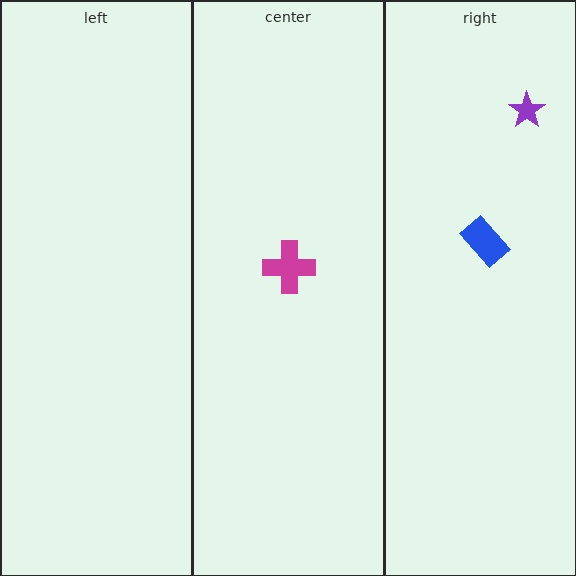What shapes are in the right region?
The blue rectangle, the purple star.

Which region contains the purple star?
The right region.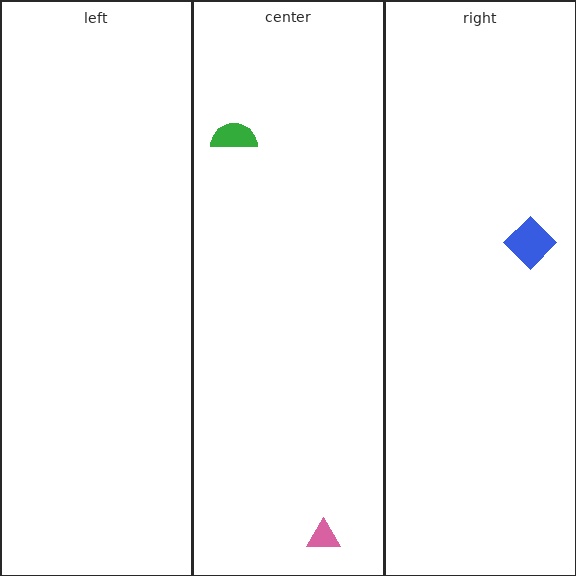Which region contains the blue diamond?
The right region.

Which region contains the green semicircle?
The center region.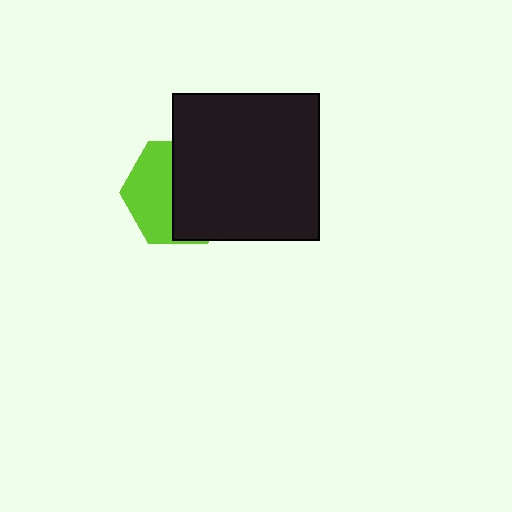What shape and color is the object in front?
The object in front is a black square.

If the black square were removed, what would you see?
You would see the complete lime hexagon.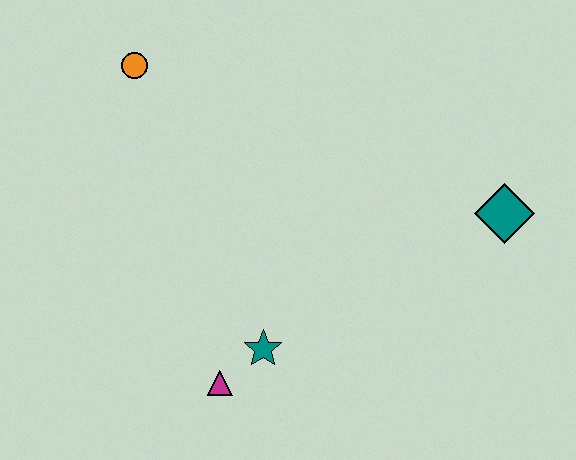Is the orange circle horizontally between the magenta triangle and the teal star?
No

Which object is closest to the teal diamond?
The teal star is closest to the teal diamond.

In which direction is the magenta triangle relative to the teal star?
The magenta triangle is to the left of the teal star.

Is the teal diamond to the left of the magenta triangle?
No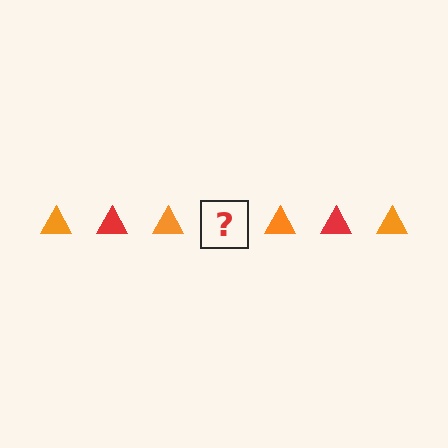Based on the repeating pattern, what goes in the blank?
The blank should be a red triangle.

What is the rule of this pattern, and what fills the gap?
The rule is that the pattern cycles through orange, red triangles. The gap should be filled with a red triangle.